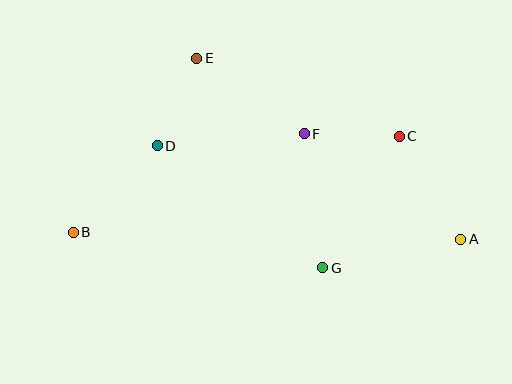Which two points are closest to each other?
Points C and F are closest to each other.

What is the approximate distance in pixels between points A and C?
The distance between A and C is approximately 120 pixels.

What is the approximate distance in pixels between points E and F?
The distance between E and F is approximately 131 pixels.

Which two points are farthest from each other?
Points A and B are farthest from each other.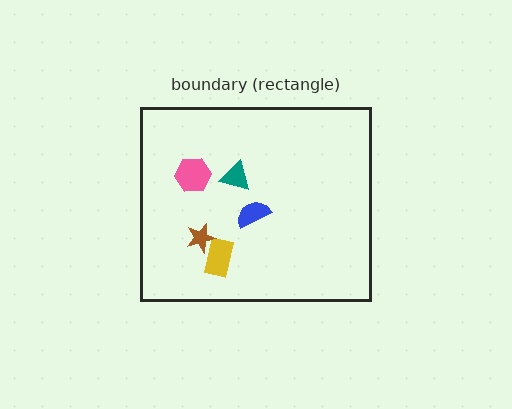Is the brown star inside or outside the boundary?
Inside.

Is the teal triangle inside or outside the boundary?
Inside.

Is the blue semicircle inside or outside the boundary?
Inside.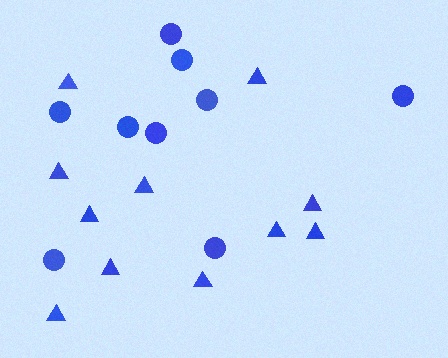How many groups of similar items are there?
There are 2 groups: one group of triangles (11) and one group of circles (9).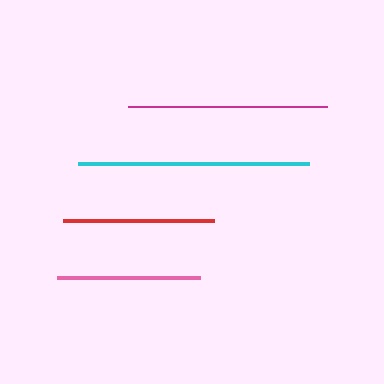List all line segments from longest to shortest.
From longest to shortest: cyan, magenta, red, pink.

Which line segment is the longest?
The cyan line is the longest at approximately 231 pixels.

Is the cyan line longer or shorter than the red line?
The cyan line is longer than the red line.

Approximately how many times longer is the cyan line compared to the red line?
The cyan line is approximately 1.5 times the length of the red line.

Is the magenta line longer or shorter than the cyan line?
The cyan line is longer than the magenta line.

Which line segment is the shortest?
The pink line is the shortest at approximately 142 pixels.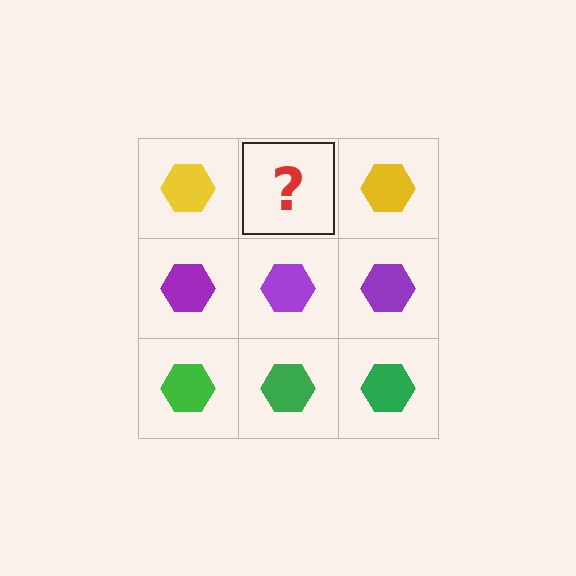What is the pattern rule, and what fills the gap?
The rule is that each row has a consistent color. The gap should be filled with a yellow hexagon.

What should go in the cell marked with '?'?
The missing cell should contain a yellow hexagon.